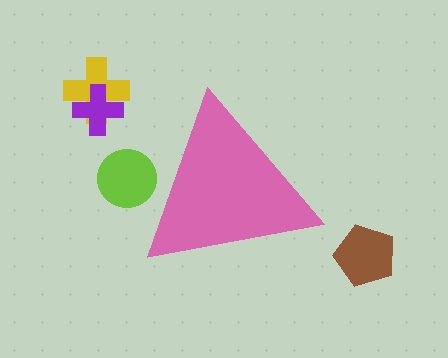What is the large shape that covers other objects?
A pink triangle.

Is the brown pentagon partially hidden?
No, the brown pentagon is fully visible.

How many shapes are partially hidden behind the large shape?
1 shape is partially hidden.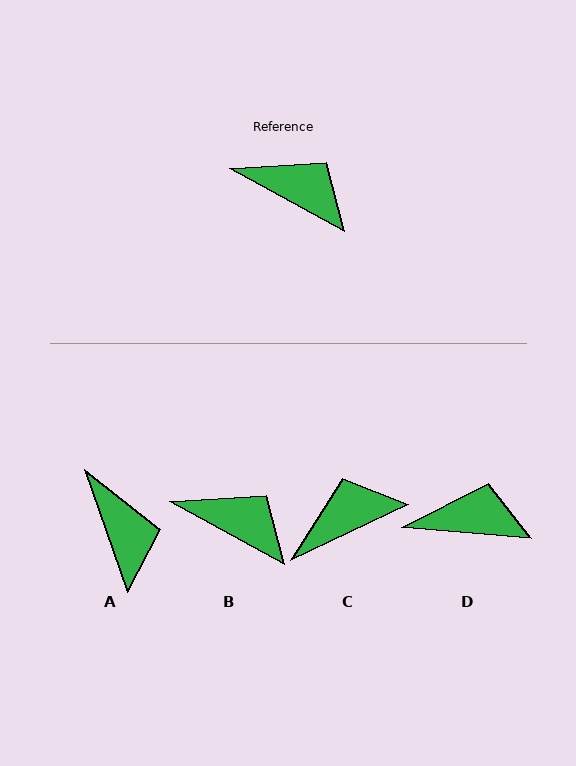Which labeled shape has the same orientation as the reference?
B.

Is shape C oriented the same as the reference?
No, it is off by about 54 degrees.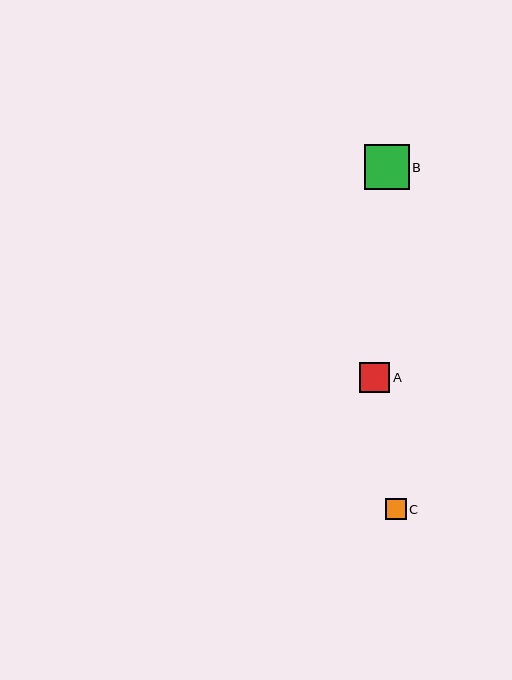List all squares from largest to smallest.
From largest to smallest: B, A, C.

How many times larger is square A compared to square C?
Square A is approximately 1.5 times the size of square C.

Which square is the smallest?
Square C is the smallest with a size of approximately 20 pixels.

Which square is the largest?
Square B is the largest with a size of approximately 44 pixels.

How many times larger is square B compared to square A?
Square B is approximately 1.5 times the size of square A.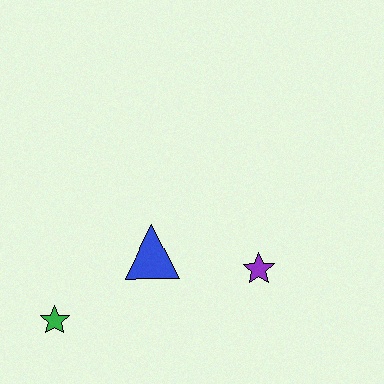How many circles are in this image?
There are no circles.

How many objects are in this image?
There are 3 objects.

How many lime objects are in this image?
There are no lime objects.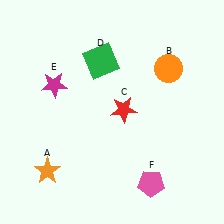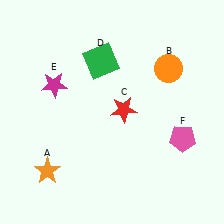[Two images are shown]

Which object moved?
The pink pentagon (F) moved up.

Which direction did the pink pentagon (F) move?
The pink pentagon (F) moved up.